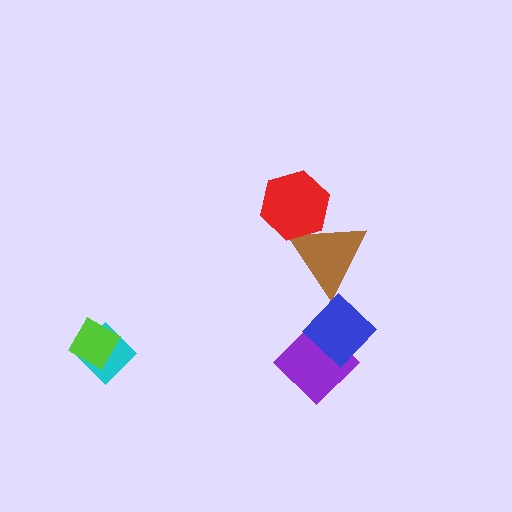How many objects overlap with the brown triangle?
1 object overlaps with the brown triangle.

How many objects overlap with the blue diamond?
1 object overlaps with the blue diamond.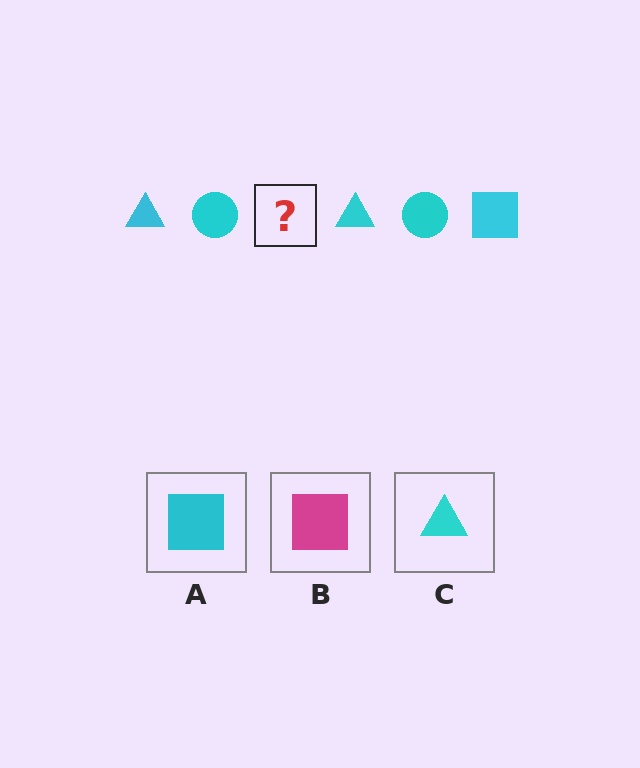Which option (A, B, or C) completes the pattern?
A.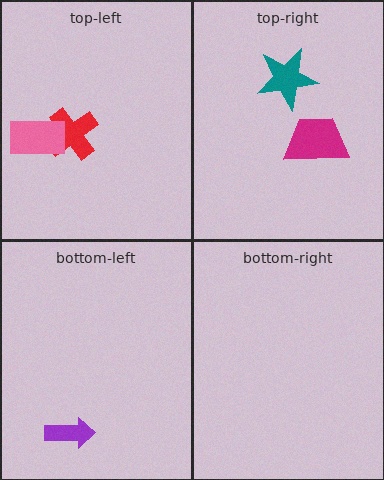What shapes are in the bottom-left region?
The purple arrow.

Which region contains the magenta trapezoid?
The top-right region.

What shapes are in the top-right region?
The magenta trapezoid, the teal star.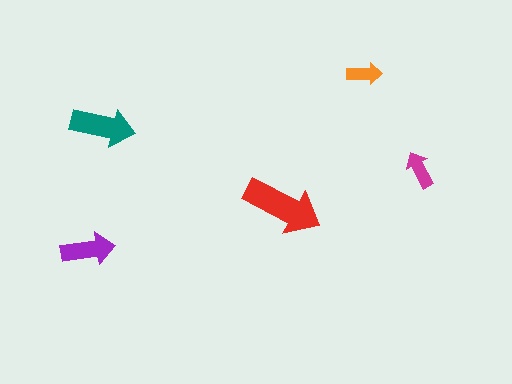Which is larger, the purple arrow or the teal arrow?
The teal one.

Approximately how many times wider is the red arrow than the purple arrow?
About 1.5 times wider.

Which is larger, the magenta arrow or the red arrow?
The red one.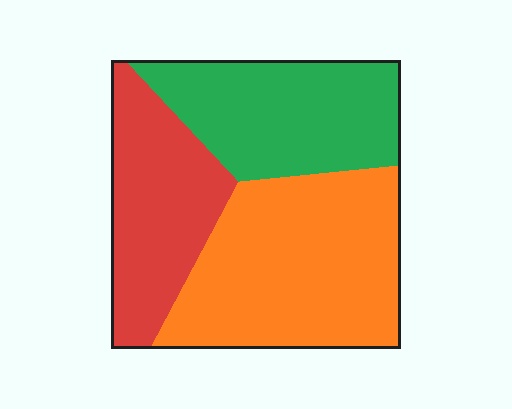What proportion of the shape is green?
Green takes up about one third (1/3) of the shape.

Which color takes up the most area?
Orange, at roughly 45%.